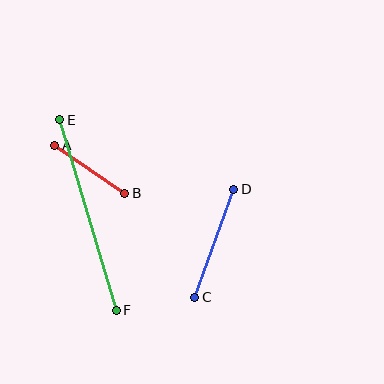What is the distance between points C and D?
The distance is approximately 115 pixels.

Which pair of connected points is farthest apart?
Points E and F are farthest apart.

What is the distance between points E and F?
The distance is approximately 198 pixels.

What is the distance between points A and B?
The distance is approximately 85 pixels.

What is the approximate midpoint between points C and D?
The midpoint is at approximately (214, 243) pixels.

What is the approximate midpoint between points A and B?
The midpoint is at approximately (90, 169) pixels.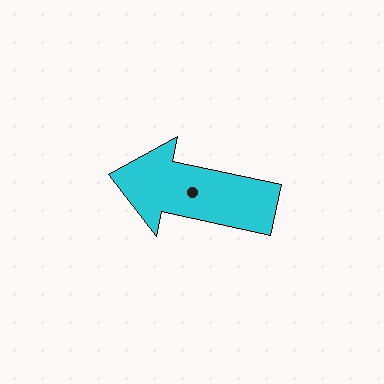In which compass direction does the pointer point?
West.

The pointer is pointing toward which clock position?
Roughly 9 o'clock.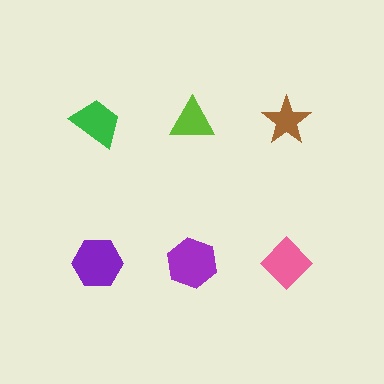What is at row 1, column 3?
A brown star.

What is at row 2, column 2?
A purple hexagon.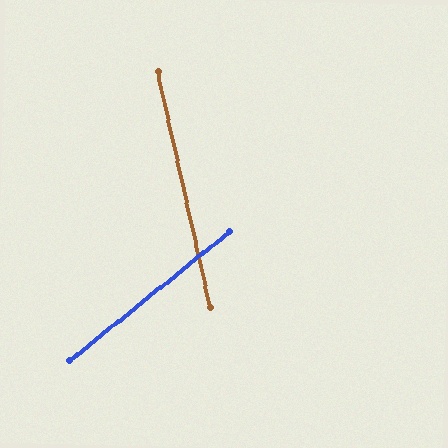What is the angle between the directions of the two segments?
Approximately 64 degrees.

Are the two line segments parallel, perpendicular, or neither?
Neither parallel nor perpendicular — they differ by about 64°.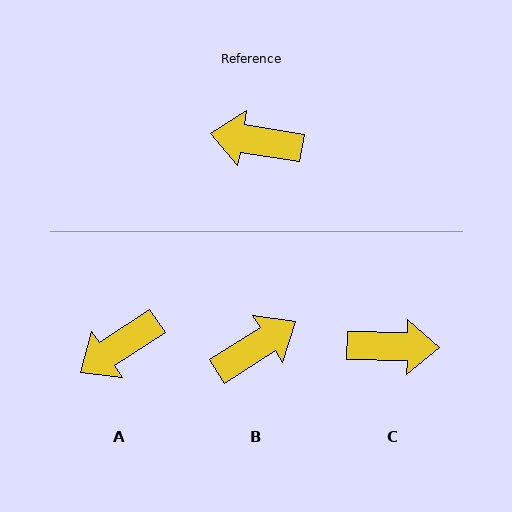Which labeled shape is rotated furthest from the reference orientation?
C, about 172 degrees away.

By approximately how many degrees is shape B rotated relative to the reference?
Approximately 139 degrees clockwise.